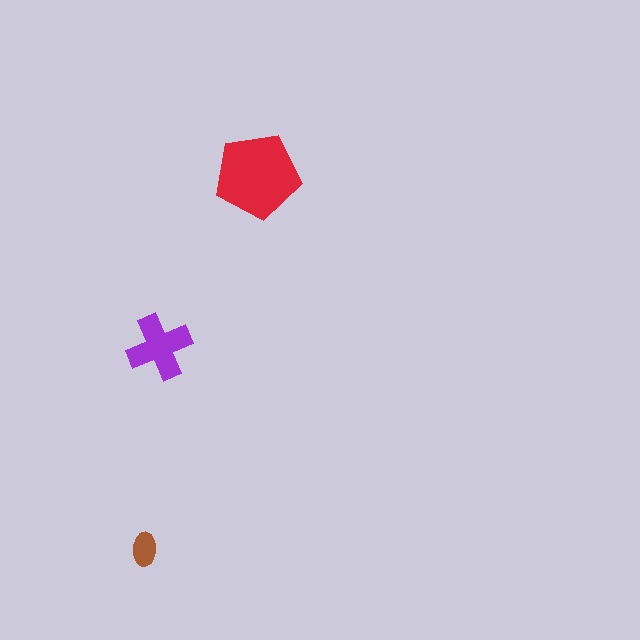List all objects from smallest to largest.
The brown ellipse, the purple cross, the red pentagon.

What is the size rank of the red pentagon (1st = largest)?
1st.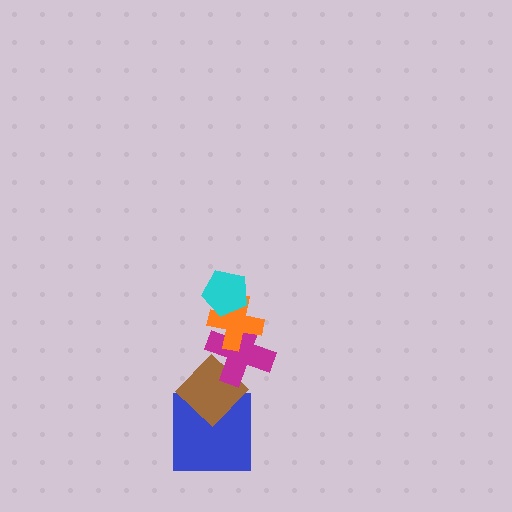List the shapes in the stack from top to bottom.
From top to bottom: the cyan pentagon, the orange cross, the magenta cross, the brown diamond, the blue square.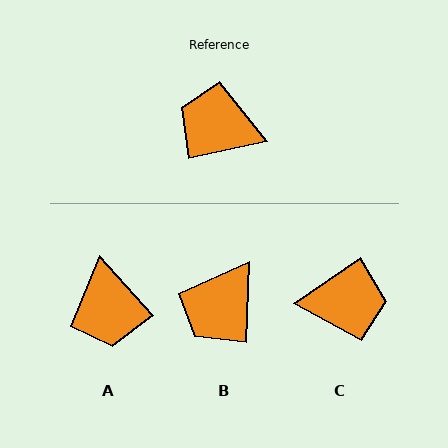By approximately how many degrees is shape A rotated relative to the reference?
Approximately 119 degrees counter-clockwise.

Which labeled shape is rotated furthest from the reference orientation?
C, about 157 degrees away.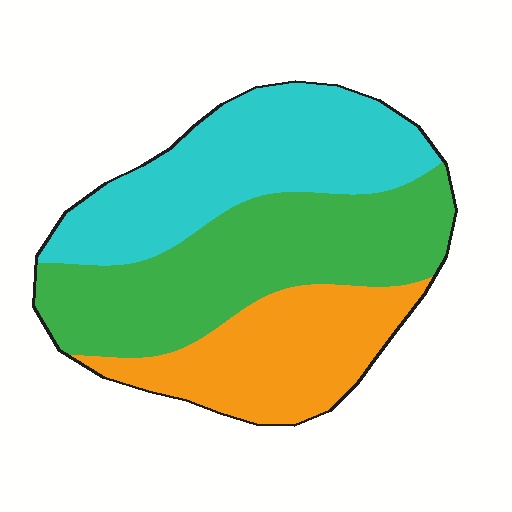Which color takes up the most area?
Green, at roughly 40%.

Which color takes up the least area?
Orange, at roughly 25%.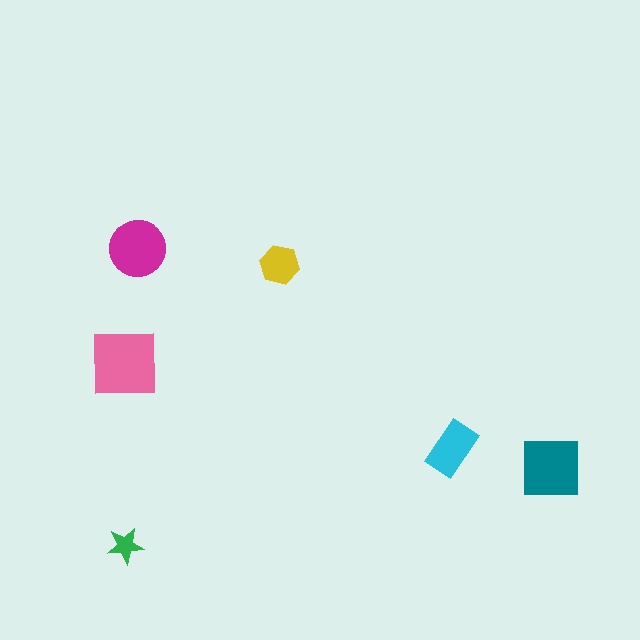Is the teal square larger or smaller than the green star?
Larger.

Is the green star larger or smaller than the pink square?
Smaller.